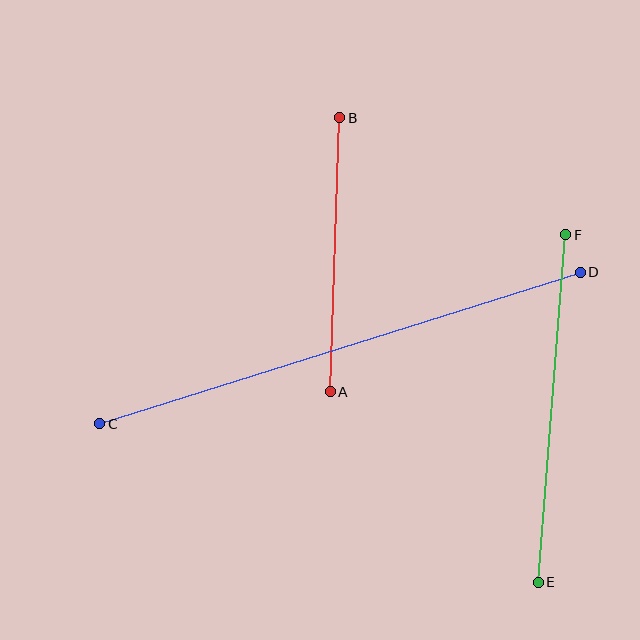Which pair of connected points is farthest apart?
Points C and D are farthest apart.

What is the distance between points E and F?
The distance is approximately 349 pixels.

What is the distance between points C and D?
The distance is approximately 503 pixels.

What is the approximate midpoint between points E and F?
The midpoint is at approximately (552, 409) pixels.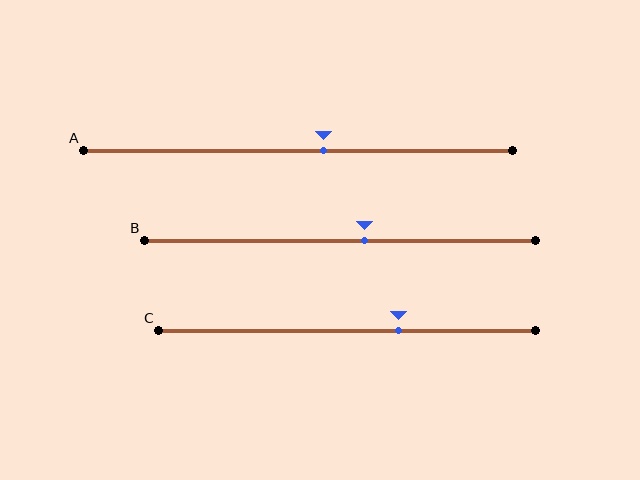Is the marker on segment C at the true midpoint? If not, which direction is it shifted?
No, the marker on segment C is shifted to the right by about 14% of the segment length.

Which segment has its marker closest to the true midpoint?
Segment A has its marker closest to the true midpoint.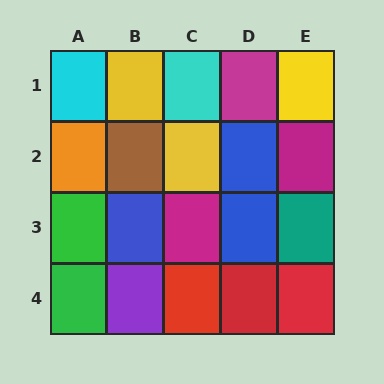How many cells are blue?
3 cells are blue.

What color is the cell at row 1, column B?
Yellow.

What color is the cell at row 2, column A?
Orange.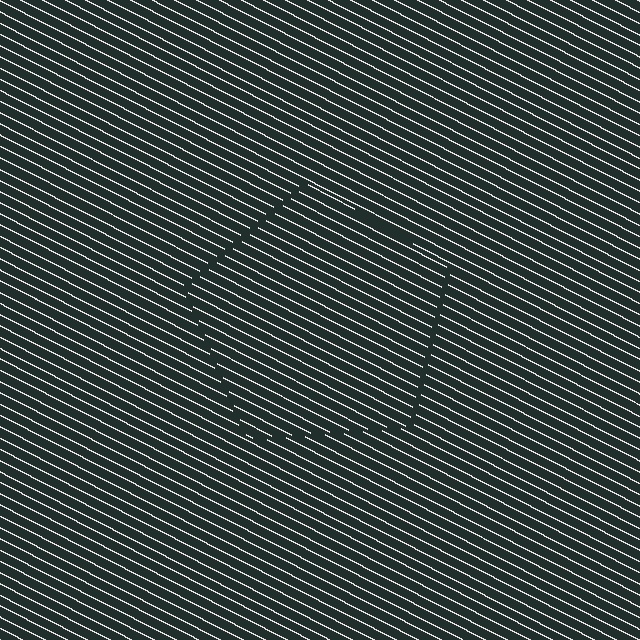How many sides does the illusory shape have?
5 sides — the line-ends trace a pentagon.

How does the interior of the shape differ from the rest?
The interior of the shape contains the same grating, shifted by half a period — the contour is defined by the phase discontinuity where line-ends from the inner and outer gratings abut.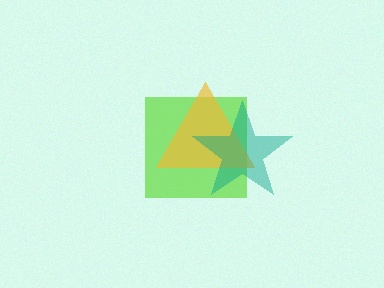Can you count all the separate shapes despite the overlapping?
Yes, there are 3 separate shapes.